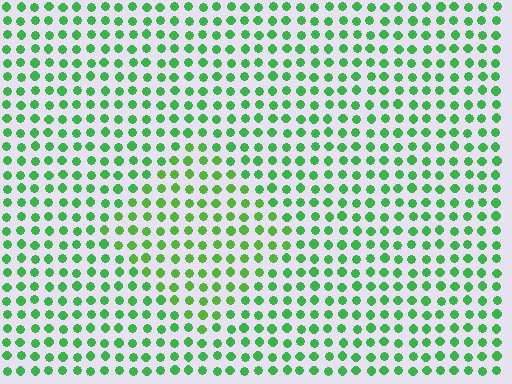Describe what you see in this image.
The image is filled with small green elements in a uniform arrangement. A diamond-shaped region is visible where the elements are tinted to a slightly different hue, forming a subtle color boundary.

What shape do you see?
I see a diamond.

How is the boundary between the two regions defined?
The boundary is defined purely by a slight shift in hue (about 20 degrees). Spacing, size, and orientation are identical on both sides.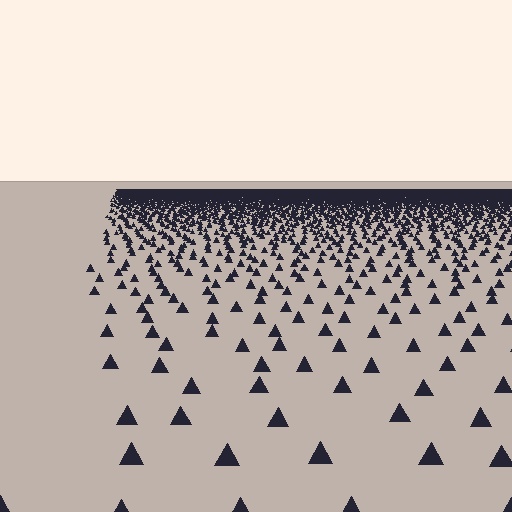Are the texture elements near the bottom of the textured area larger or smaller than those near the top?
Larger. Near the bottom, elements are closer to the viewer and appear at a bigger on-screen size.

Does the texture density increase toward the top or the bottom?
Density increases toward the top.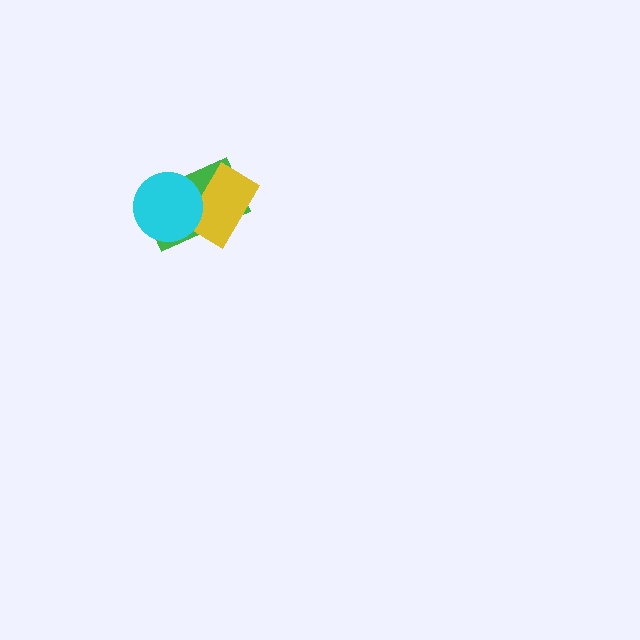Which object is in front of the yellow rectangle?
The cyan circle is in front of the yellow rectangle.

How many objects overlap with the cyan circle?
2 objects overlap with the cyan circle.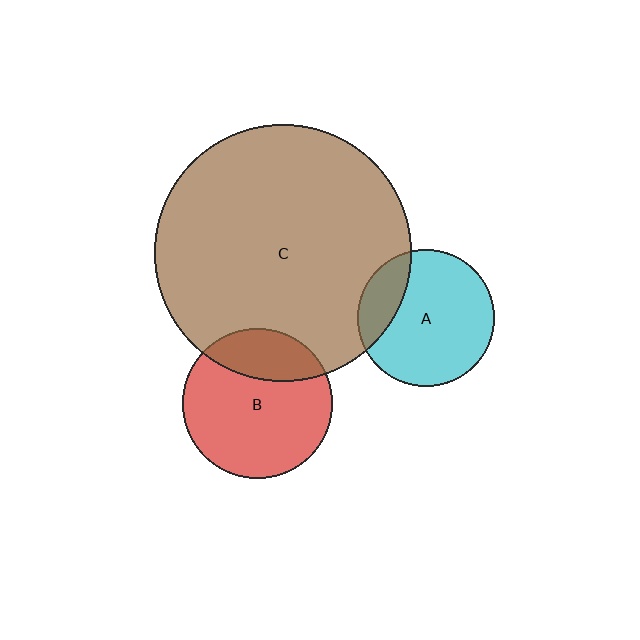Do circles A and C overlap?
Yes.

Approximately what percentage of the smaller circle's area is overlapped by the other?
Approximately 20%.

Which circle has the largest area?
Circle C (brown).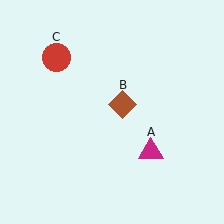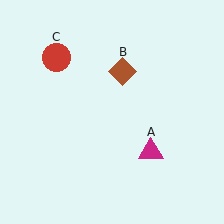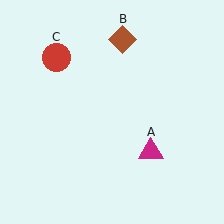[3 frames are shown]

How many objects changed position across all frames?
1 object changed position: brown diamond (object B).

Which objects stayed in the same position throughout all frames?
Magenta triangle (object A) and red circle (object C) remained stationary.